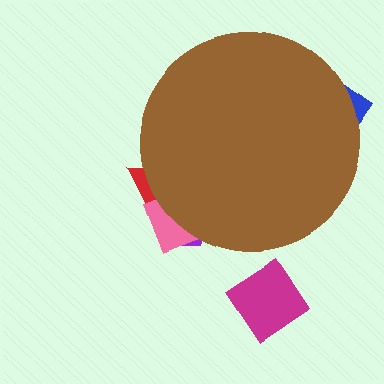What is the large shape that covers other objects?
A brown circle.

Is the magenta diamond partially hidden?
No, the magenta diamond is fully visible.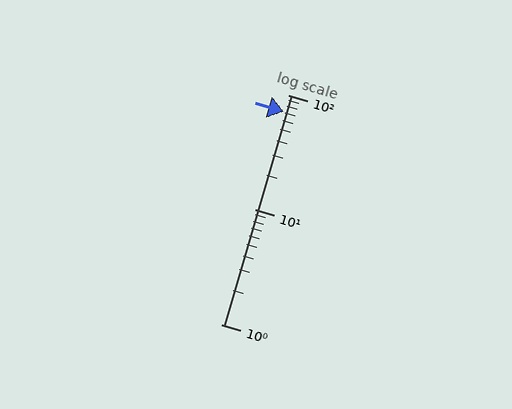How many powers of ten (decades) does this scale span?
The scale spans 2 decades, from 1 to 100.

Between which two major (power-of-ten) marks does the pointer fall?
The pointer is between 10 and 100.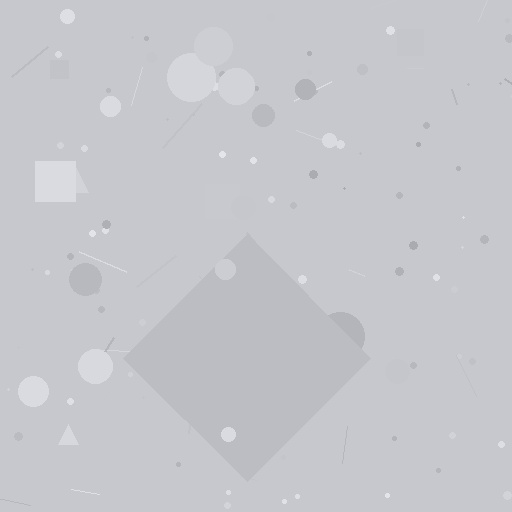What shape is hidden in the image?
A diamond is hidden in the image.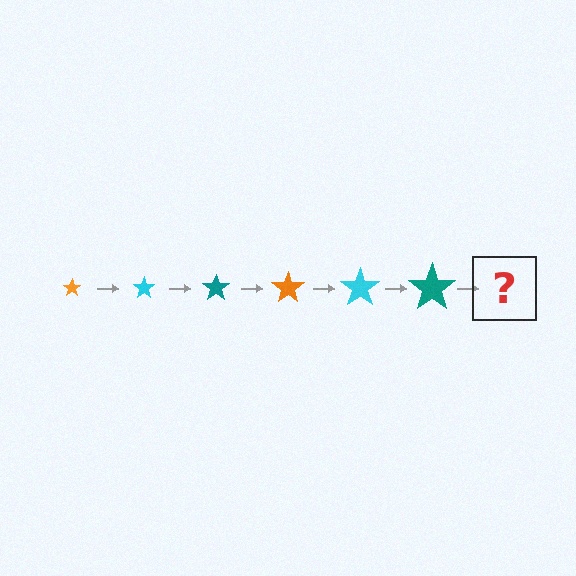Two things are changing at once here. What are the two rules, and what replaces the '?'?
The two rules are that the star grows larger each step and the color cycles through orange, cyan, and teal. The '?' should be an orange star, larger than the previous one.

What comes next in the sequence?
The next element should be an orange star, larger than the previous one.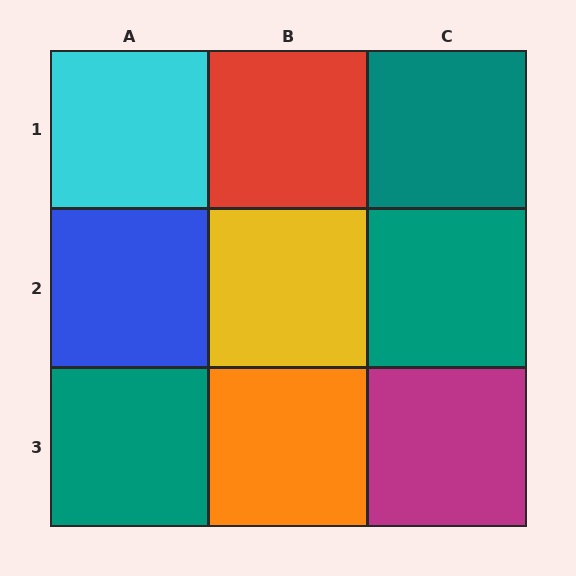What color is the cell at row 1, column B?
Red.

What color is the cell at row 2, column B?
Yellow.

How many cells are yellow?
1 cell is yellow.